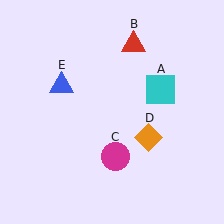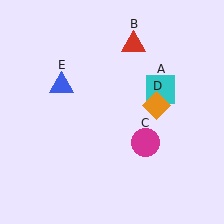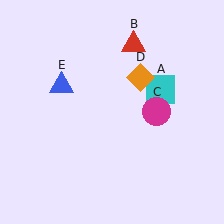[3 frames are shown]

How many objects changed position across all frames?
2 objects changed position: magenta circle (object C), orange diamond (object D).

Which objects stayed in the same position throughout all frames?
Cyan square (object A) and red triangle (object B) and blue triangle (object E) remained stationary.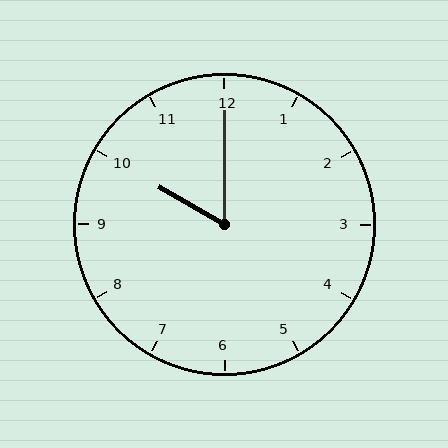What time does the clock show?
10:00.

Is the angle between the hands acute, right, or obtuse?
It is acute.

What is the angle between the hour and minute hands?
Approximately 60 degrees.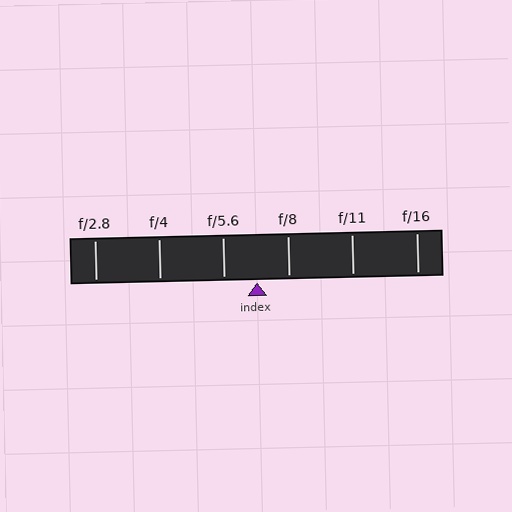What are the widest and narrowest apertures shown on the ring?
The widest aperture shown is f/2.8 and the narrowest is f/16.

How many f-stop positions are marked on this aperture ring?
There are 6 f-stop positions marked.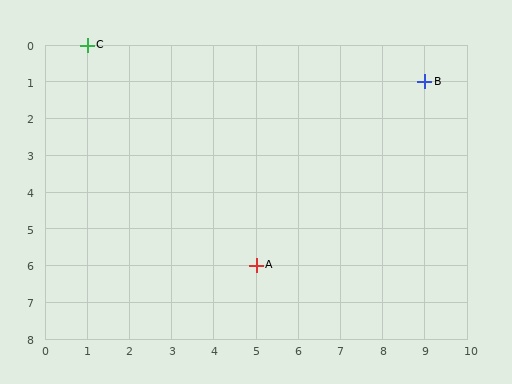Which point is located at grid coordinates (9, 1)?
Point B is at (9, 1).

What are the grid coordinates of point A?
Point A is at grid coordinates (5, 6).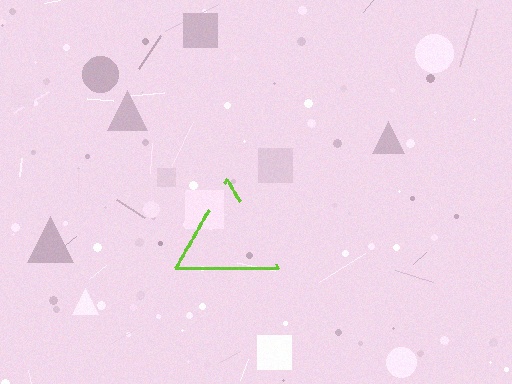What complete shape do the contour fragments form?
The contour fragments form a triangle.